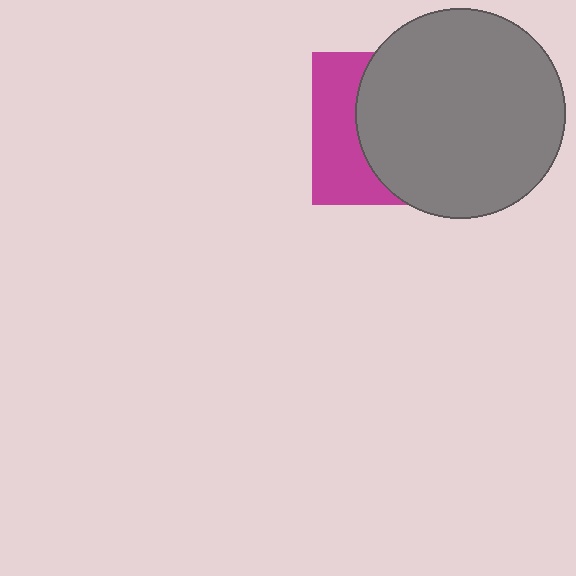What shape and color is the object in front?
The object in front is a gray circle.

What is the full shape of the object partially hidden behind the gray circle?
The partially hidden object is a magenta square.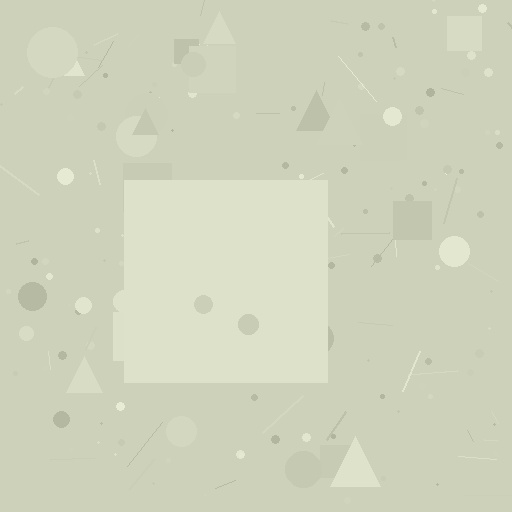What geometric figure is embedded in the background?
A square is embedded in the background.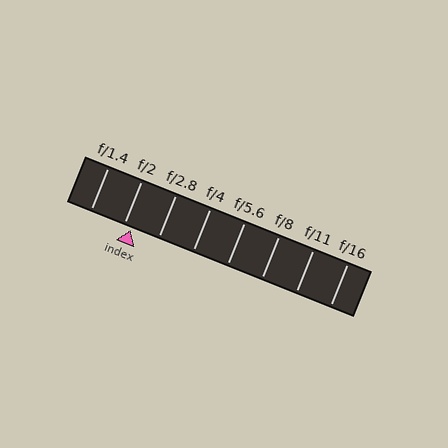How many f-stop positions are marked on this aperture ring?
There are 8 f-stop positions marked.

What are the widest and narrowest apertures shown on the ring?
The widest aperture shown is f/1.4 and the narrowest is f/16.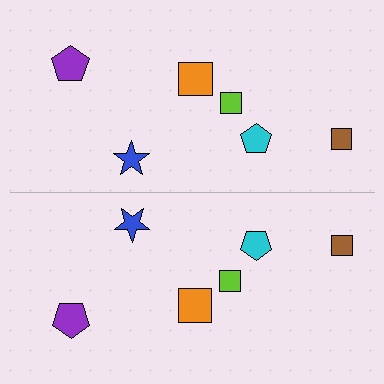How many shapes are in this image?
There are 12 shapes in this image.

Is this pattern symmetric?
Yes, this pattern has bilateral (reflection) symmetry.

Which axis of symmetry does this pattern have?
The pattern has a horizontal axis of symmetry running through the center of the image.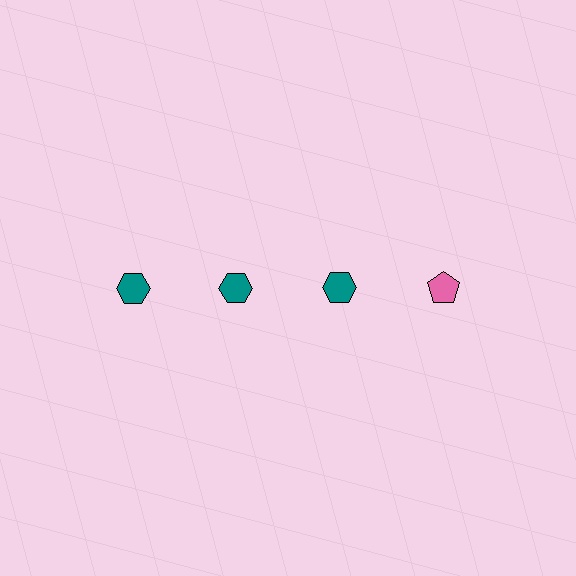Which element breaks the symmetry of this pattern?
The pink pentagon in the top row, second from right column breaks the symmetry. All other shapes are teal hexagons.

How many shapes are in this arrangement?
There are 4 shapes arranged in a grid pattern.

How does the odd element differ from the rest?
It differs in both color (pink instead of teal) and shape (pentagon instead of hexagon).